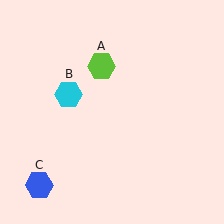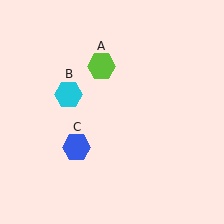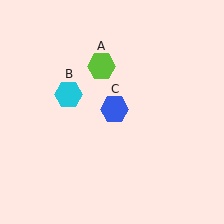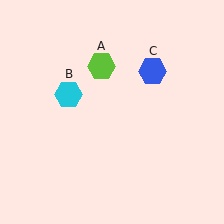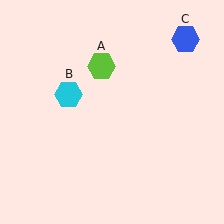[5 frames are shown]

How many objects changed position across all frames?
1 object changed position: blue hexagon (object C).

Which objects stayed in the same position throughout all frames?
Lime hexagon (object A) and cyan hexagon (object B) remained stationary.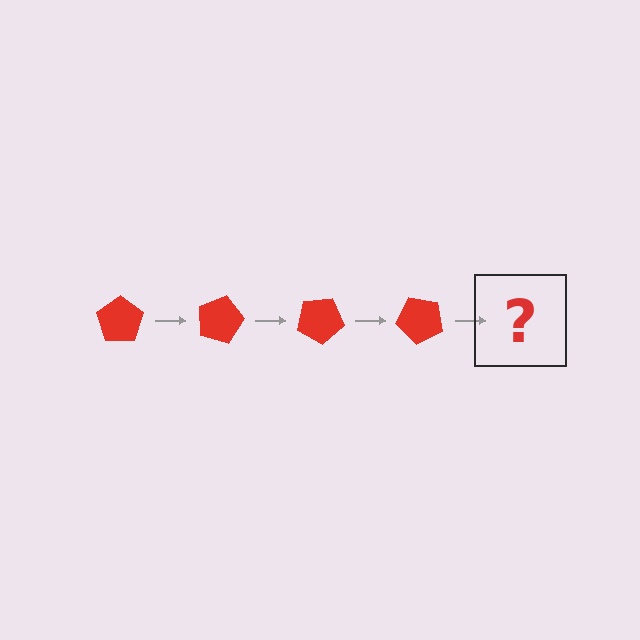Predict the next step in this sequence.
The next step is a red pentagon rotated 60 degrees.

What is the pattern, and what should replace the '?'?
The pattern is that the pentagon rotates 15 degrees each step. The '?' should be a red pentagon rotated 60 degrees.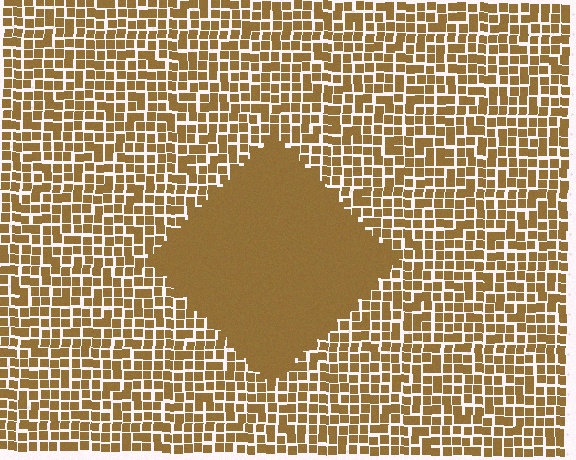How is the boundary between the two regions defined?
The boundary is defined by a change in element density (approximately 2.3x ratio). All elements are the same color, size, and shape.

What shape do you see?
I see a diamond.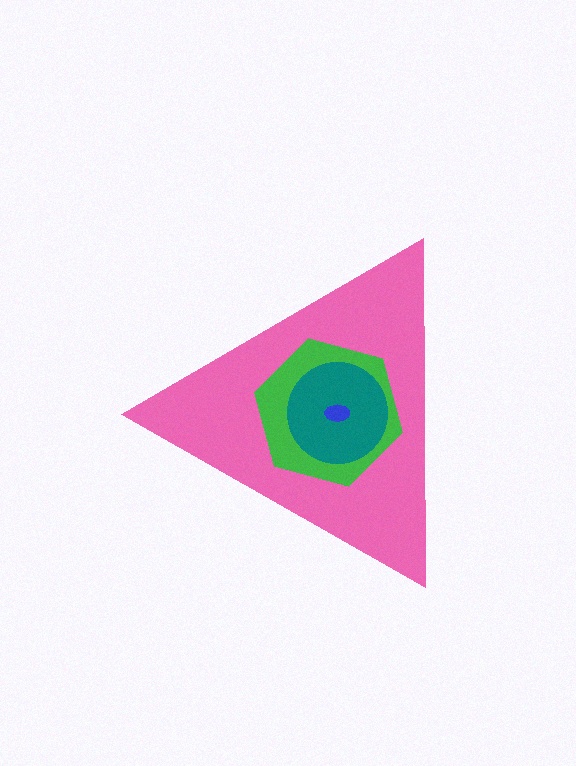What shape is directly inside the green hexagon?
The teal circle.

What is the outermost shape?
The pink triangle.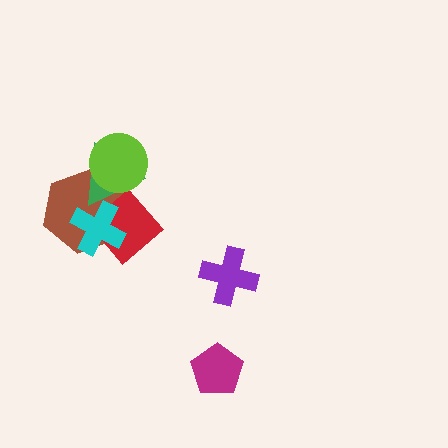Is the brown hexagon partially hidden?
Yes, it is partially covered by another shape.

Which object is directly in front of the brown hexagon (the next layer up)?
The green triangle is directly in front of the brown hexagon.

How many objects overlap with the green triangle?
4 objects overlap with the green triangle.